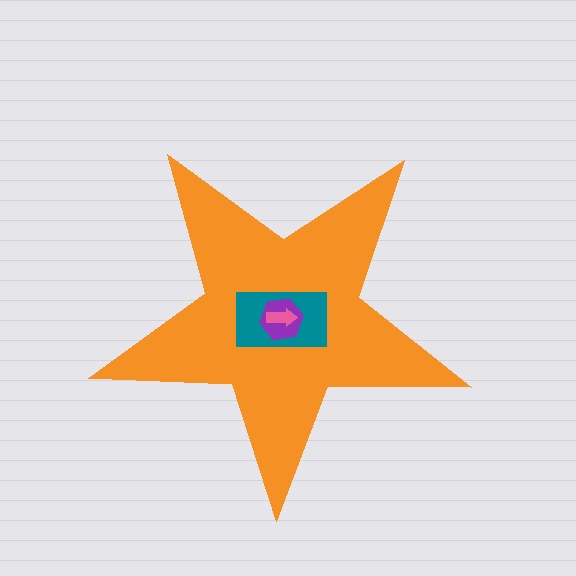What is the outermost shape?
The orange star.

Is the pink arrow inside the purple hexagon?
Yes.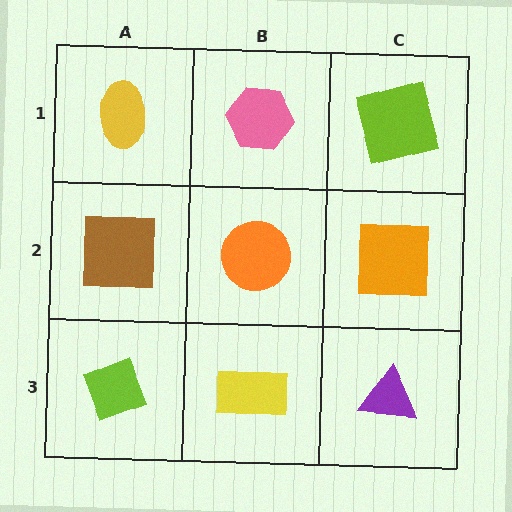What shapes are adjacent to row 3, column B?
An orange circle (row 2, column B), a lime diamond (row 3, column A), a purple triangle (row 3, column C).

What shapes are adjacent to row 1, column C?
An orange square (row 2, column C), a pink hexagon (row 1, column B).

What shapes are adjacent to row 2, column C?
A lime square (row 1, column C), a purple triangle (row 3, column C), an orange circle (row 2, column B).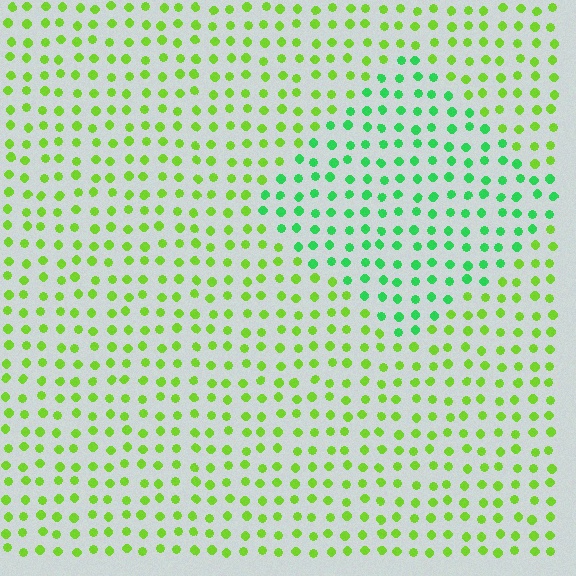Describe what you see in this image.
The image is filled with small lime elements in a uniform arrangement. A diamond-shaped region is visible where the elements are tinted to a slightly different hue, forming a subtle color boundary.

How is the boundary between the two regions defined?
The boundary is defined purely by a slight shift in hue (about 41 degrees). Spacing, size, and orientation are identical on both sides.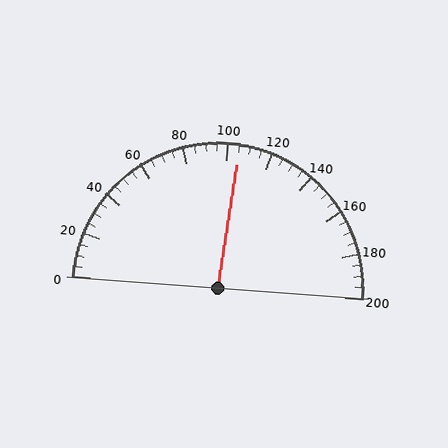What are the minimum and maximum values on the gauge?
The gauge ranges from 0 to 200.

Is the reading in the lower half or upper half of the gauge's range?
The reading is in the upper half of the range (0 to 200).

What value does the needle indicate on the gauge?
The needle indicates approximately 105.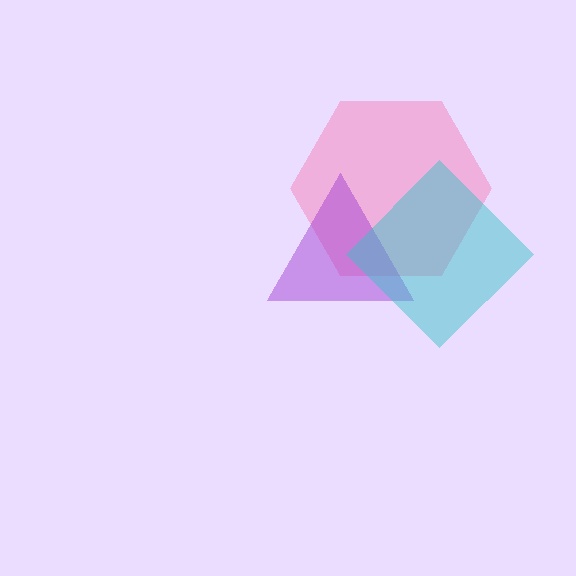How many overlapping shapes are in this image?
There are 3 overlapping shapes in the image.